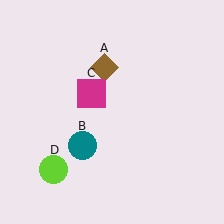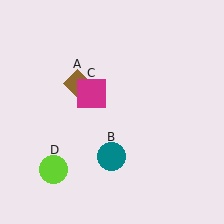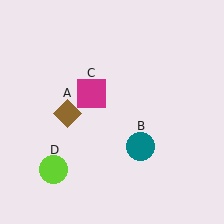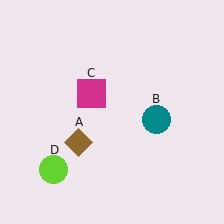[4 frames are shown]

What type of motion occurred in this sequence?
The brown diamond (object A), teal circle (object B) rotated counterclockwise around the center of the scene.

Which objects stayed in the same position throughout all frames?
Magenta square (object C) and lime circle (object D) remained stationary.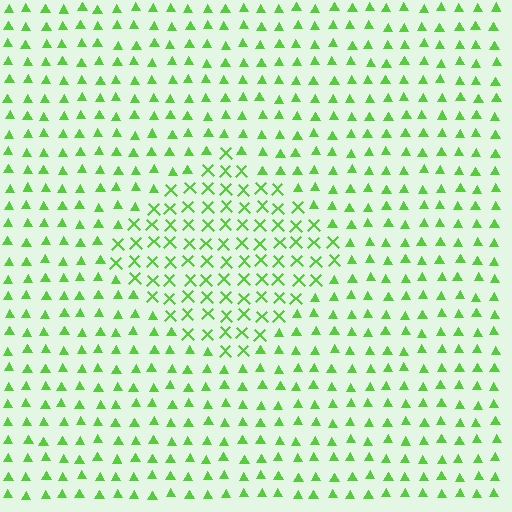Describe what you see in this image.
The image is filled with small lime elements arranged in a uniform grid. A diamond-shaped region contains X marks, while the surrounding area contains triangles. The boundary is defined purely by the change in element shape.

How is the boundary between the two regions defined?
The boundary is defined by a change in element shape: X marks inside vs. triangles outside. All elements share the same color and spacing.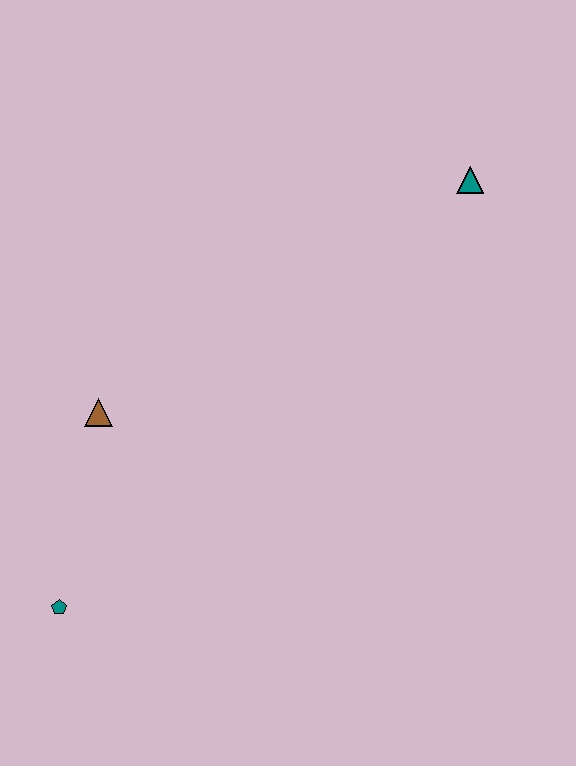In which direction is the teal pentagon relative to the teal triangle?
The teal pentagon is below the teal triangle.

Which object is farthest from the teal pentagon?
The teal triangle is farthest from the teal pentagon.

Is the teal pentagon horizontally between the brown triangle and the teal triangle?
No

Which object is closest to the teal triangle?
The brown triangle is closest to the teal triangle.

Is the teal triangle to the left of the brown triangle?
No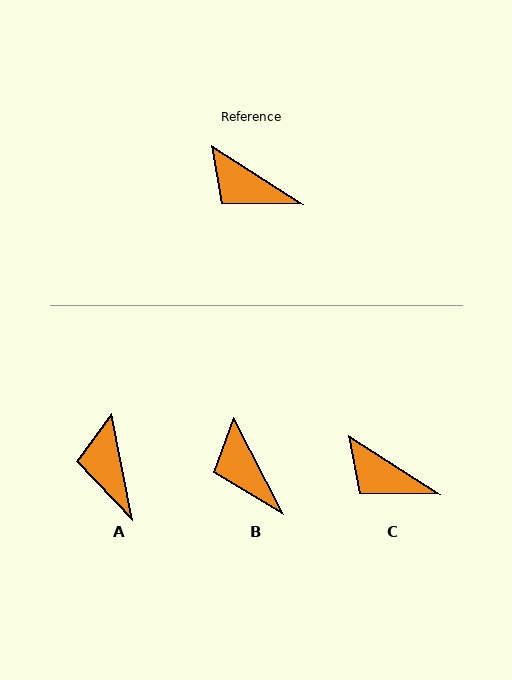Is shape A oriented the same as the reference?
No, it is off by about 46 degrees.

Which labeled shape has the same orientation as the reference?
C.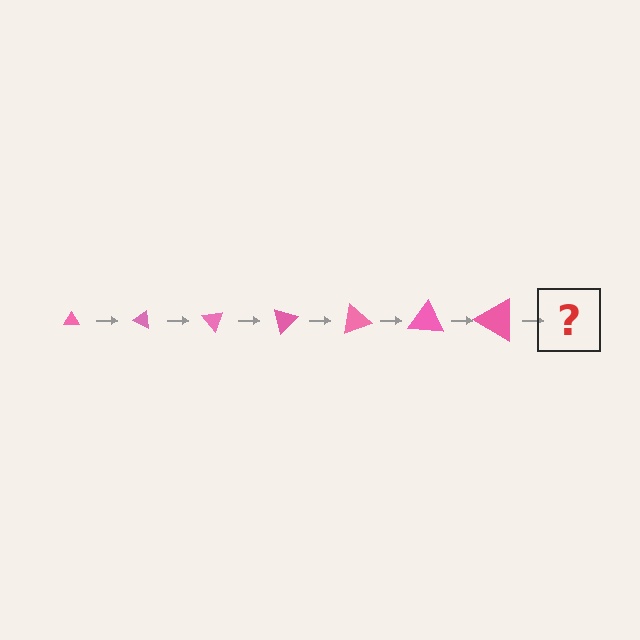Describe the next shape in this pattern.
It should be a triangle, larger than the previous one and rotated 175 degrees from the start.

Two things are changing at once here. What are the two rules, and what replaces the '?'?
The two rules are that the triangle grows larger each step and it rotates 25 degrees each step. The '?' should be a triangle, larger than the previous one and rotated 175 degrees from the start.